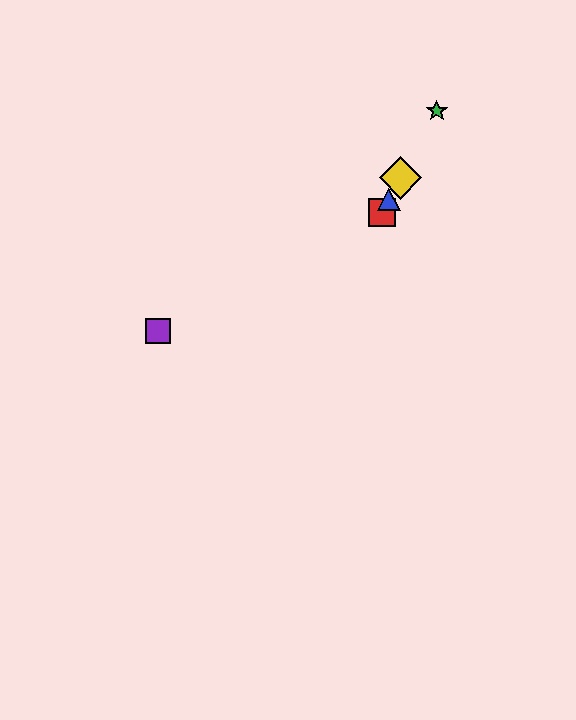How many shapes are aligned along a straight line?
4 shapes (the red square, the blue triangle, the green star, the yellow diamond) are aligned along a straight line.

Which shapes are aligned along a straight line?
The red square, the blue triangle, the green star, the yellow diamond are aligned along a straight line.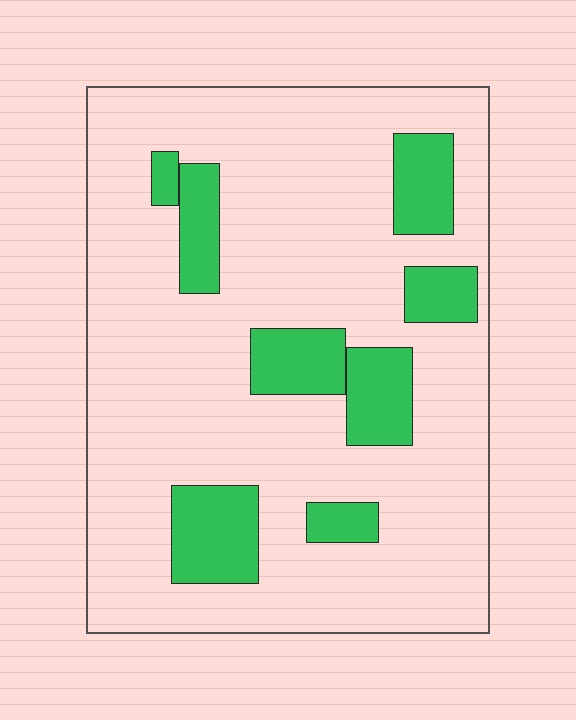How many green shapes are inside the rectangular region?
8.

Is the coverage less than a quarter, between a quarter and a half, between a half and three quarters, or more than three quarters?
Less than a quarter.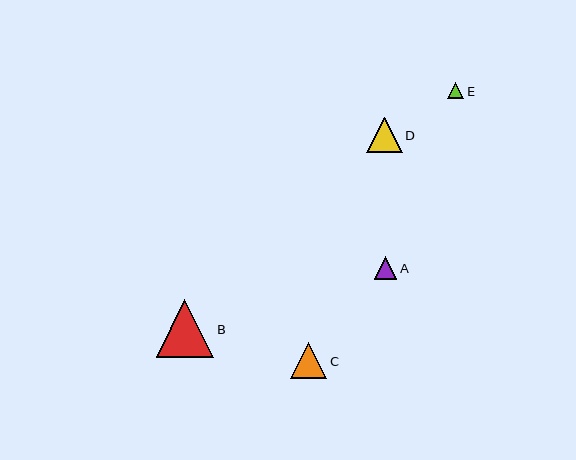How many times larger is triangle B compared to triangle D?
Triangle B is approximately 1.6 times the size of triangle D.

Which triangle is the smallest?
Triangle E is the smallest with a size of approximately 16 pixels.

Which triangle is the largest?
Triangle B is the largest with a size of approximately 58 pixels.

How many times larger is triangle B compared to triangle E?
Triangle B is approximately 3.6 times the size of triangle E.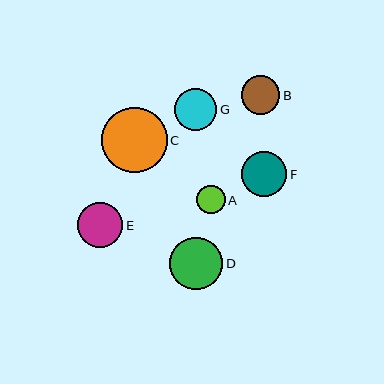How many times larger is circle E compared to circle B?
Circle E is approximately 1.2 times the size of circle B.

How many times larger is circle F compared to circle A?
Circle F is approximately 1.6 times the size of circle A.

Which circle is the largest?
Circle C is the largest with a size of approximately 66 pixels.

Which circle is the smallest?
Circle A is the smallest with a size of approximately 29 pixels.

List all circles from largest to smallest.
From largest to smallest: C, D, E, F, G, B, A.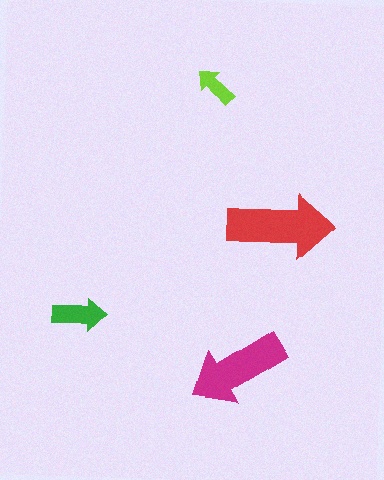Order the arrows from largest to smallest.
the red one, the magenta one, the green one, the lime one.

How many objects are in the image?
There are 4 objects in the image.